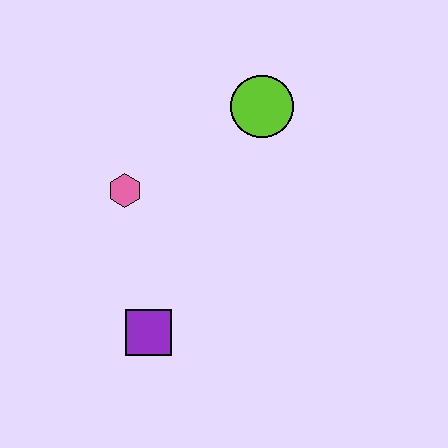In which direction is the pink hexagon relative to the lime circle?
The pink hexagon is to the left of the lime circle.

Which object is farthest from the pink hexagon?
The lime circle is farthest from the pink hexagon.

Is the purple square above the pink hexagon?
No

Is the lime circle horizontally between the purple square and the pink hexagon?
No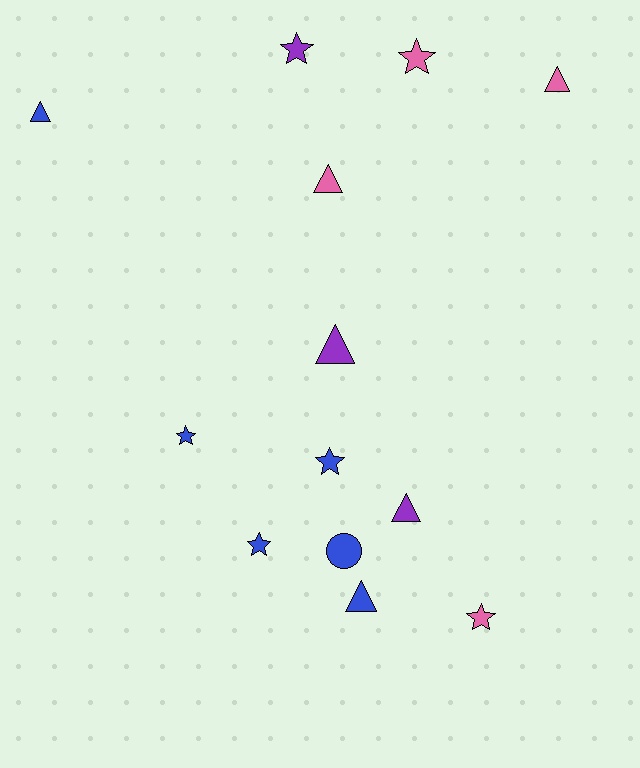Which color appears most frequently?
Blue, with 6 objects.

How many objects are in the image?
There are 13 objects.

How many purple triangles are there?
There are 2 purple triangles.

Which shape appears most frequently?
Triangle, with 6 objects.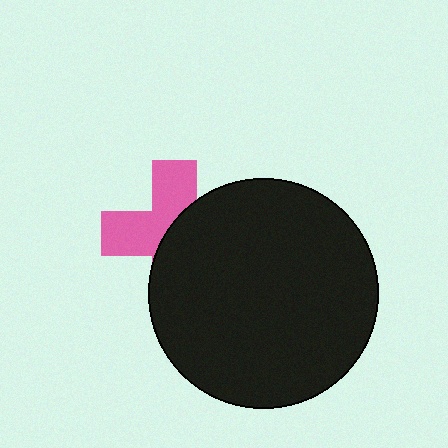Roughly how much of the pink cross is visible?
About half of it is visible (roughly 46%).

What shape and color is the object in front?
The object in front is a black circle.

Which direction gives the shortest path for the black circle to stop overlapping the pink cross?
Moving right gives the shortest separation.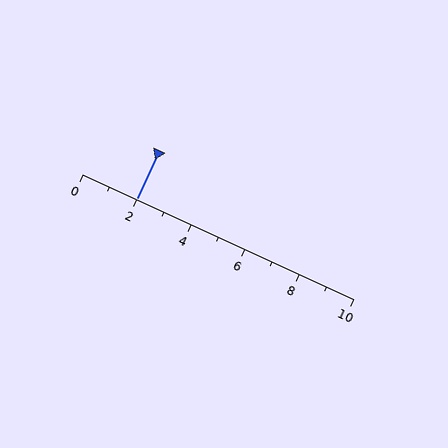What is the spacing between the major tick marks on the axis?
The major ticks are spaced 2 apart.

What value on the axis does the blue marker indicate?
The marker indicates approximately 2.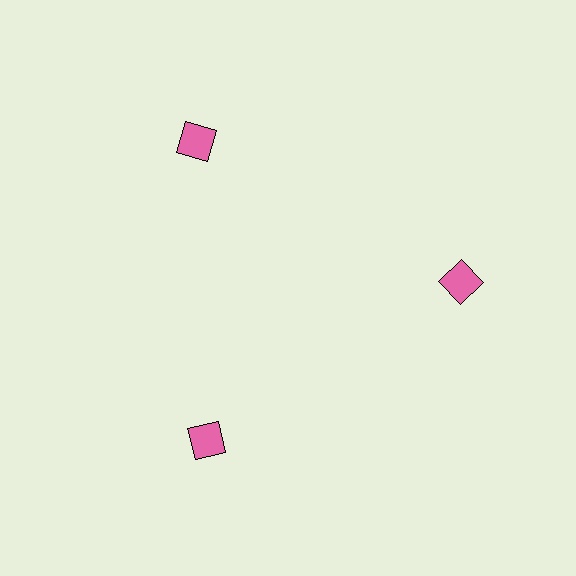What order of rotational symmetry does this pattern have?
This pattern has 3-fold rotational symmetry.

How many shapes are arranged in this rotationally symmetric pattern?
There are 3 shapes, arranged in 3 groups of 1.